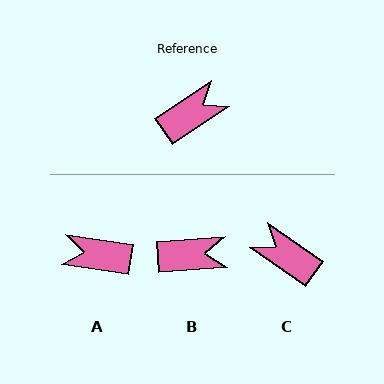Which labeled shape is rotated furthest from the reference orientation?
A, about 138 degrees away.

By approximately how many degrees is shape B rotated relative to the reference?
Approximately 30 degrees clockwise.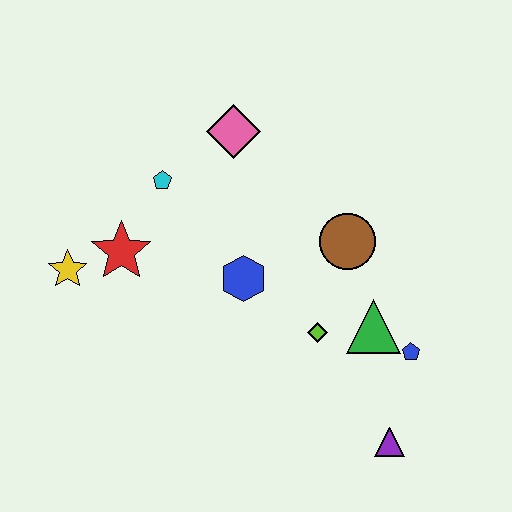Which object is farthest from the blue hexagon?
The purple triangle is farthest from the blue hexagon.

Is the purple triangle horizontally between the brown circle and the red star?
No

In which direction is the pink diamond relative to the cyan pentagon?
The pink diamond is to the right of the cyan pentagon.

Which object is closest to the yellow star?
The red star is closest to the yellow star.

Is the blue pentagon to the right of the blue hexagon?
Yes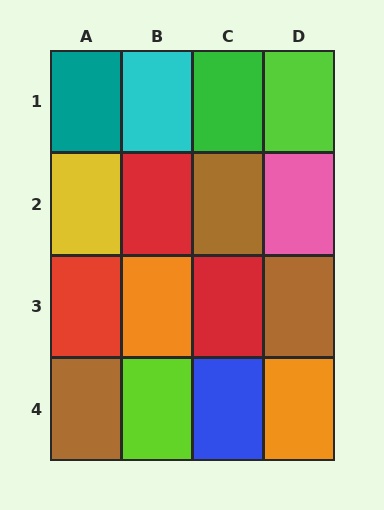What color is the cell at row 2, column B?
Red.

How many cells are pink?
1 cell is pink.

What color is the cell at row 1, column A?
Teal.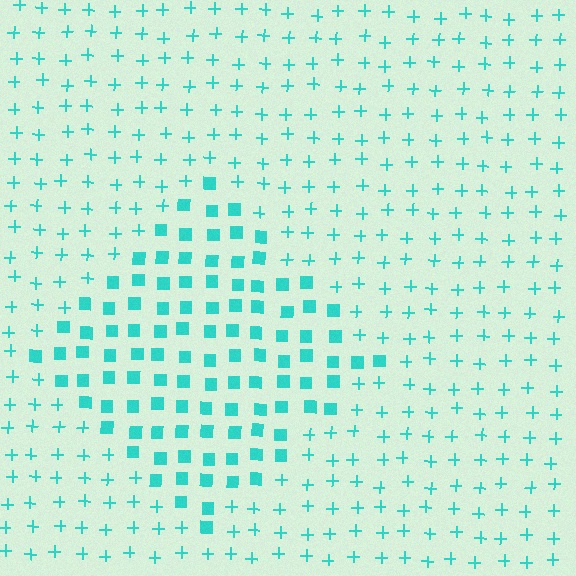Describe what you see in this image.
The image is filled with small cyan elements arranged in a uniform grid. A diamond-shaped region contains squares, while the surrounding area contains plus signs. The boundary is defined purely by the change in element shape.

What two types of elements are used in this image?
The image uses squares inside the diamond region and plus signs outside it.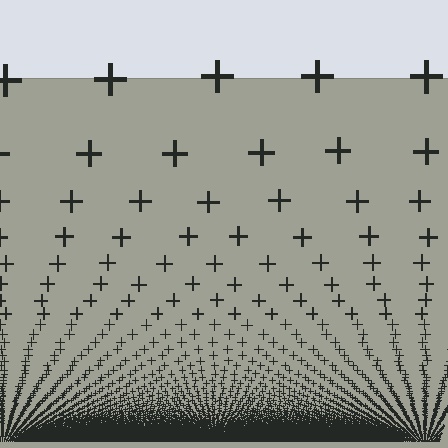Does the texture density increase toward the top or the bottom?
Density increases toward the bottom.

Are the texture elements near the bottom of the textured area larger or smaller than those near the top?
Smaller. The gradient is inverted — elements near the bottom are smaller and denser.